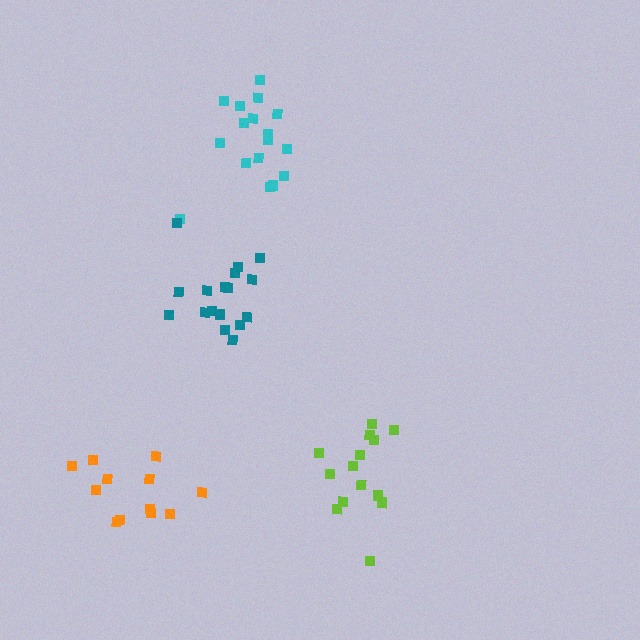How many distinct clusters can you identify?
There are 4 distinct clusters.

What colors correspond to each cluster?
The clusters are colored: cyan, lime, orange, teal.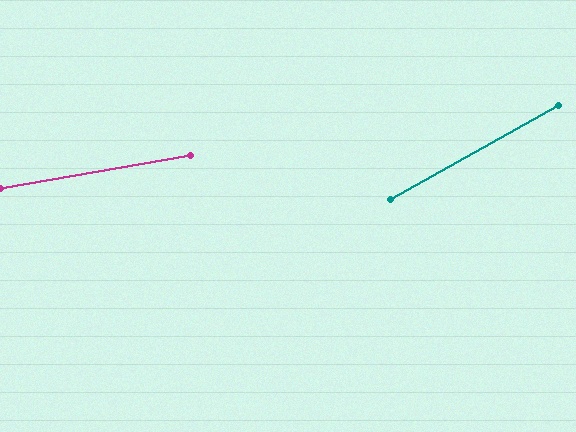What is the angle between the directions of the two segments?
Approximately 19 degrees.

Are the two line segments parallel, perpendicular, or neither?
Neither parallel nor perpendicular — they differ by about 19°.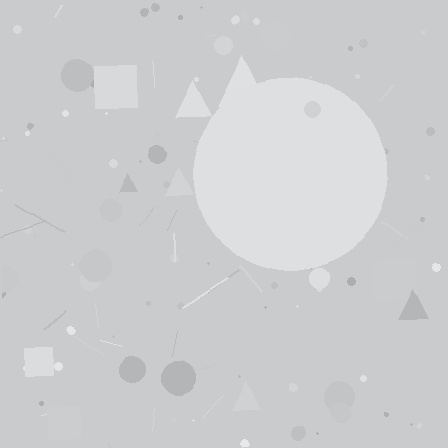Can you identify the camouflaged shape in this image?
The camouflaged shape is a circle.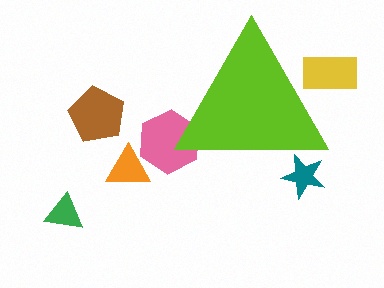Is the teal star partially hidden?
Yes, the teal star is partially hidden behind the lime triangle.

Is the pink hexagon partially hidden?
Yes, the pink hexagon is partially hidden behind the lime triangle.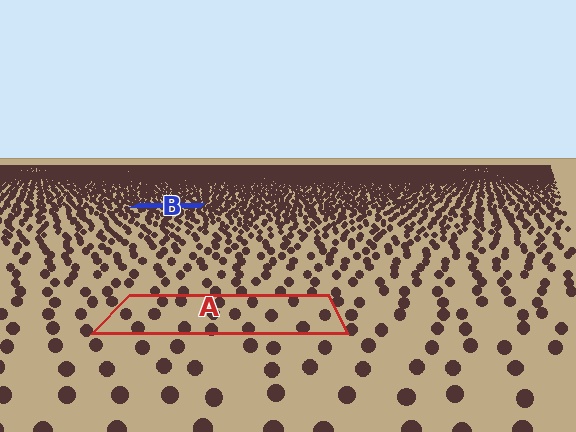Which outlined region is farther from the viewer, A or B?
Region B is farther from the viewer — the texture elements inside it appear smaller and more densely packed.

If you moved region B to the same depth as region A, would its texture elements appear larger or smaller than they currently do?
They would appear larger. At a closer depth, the same texture elements are projected at a bigger on-screen size.